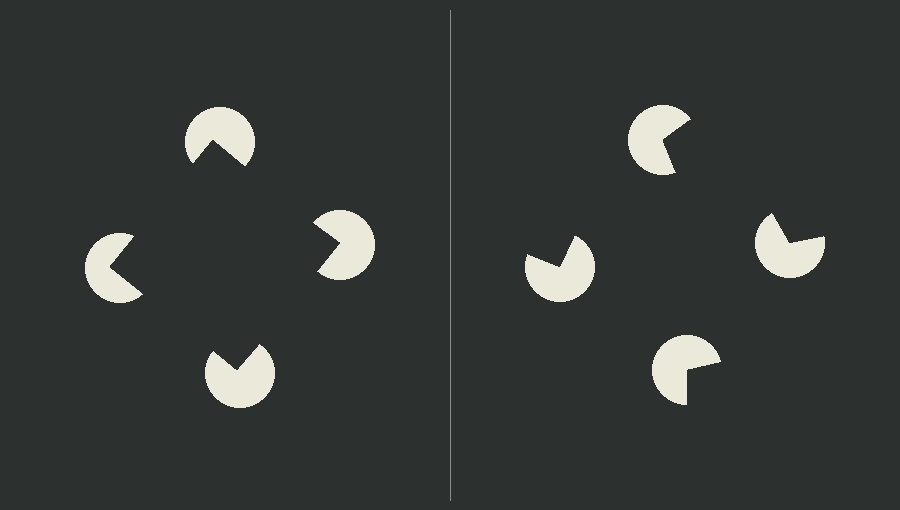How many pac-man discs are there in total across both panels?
8 — 4 on each side.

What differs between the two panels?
The pac-man discs are positioned identically on both sides; only the wedge orientations differ. On the left they align to a square; on the right they are misaligned.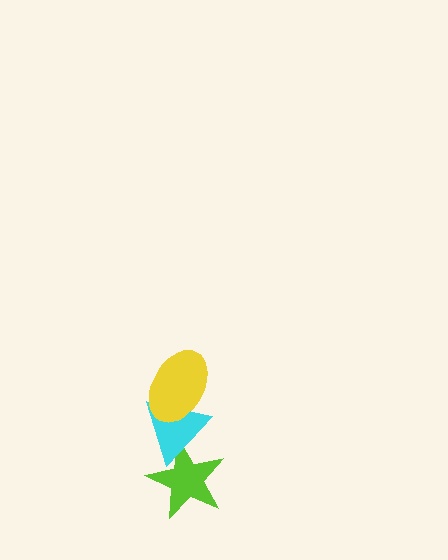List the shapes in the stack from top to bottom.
From top to bottom: the yellow ellipse, the cyan triangle, the lime star.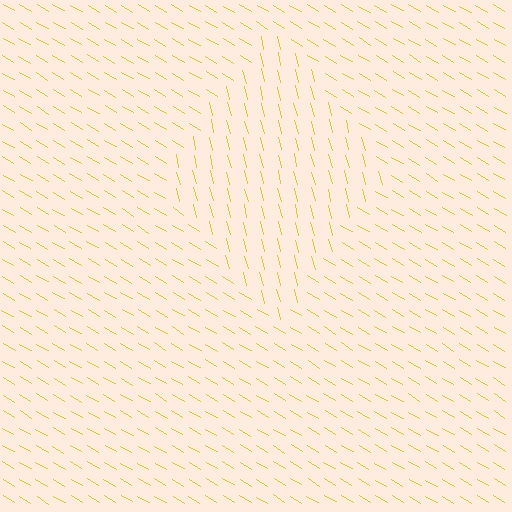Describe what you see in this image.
The image is filled with small yellow line segments. A diamond region in the image has lines oriented differently from the surrounding lines, creating a visible texture boundary.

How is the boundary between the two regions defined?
The boundary is defined purely by a change in line orientation (approximately 45 degrees difference). All lines are the same color and thickness.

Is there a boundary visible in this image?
Yes, there is a texture boundary formed by a change in line orientation.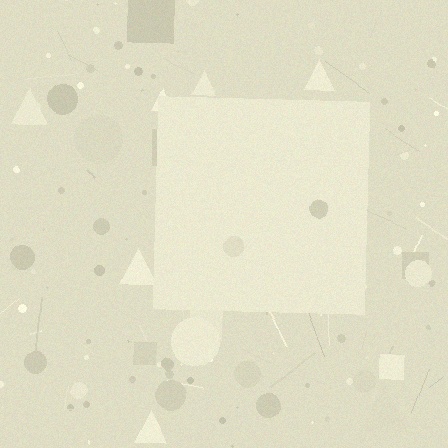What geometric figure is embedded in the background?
A square is embedded in the background.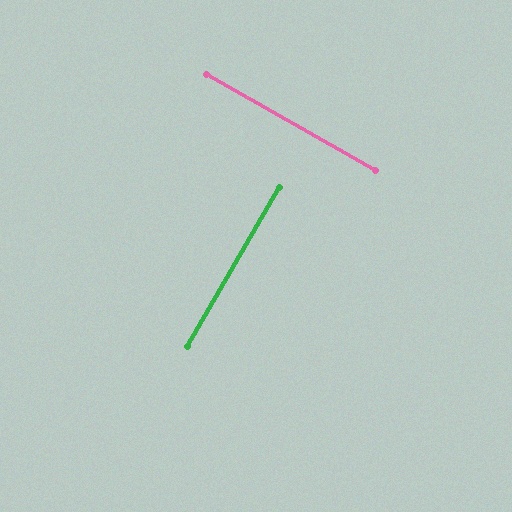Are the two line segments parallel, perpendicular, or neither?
Perpendicular — they meet at approximately 90°.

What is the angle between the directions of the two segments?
Approximately 90 degrees.